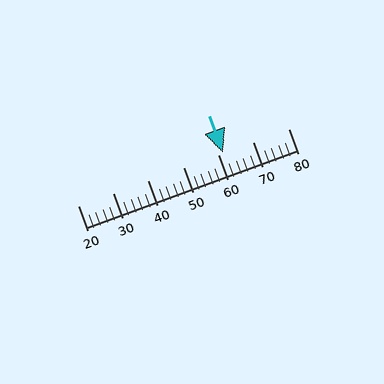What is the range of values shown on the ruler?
The ruler shows values from 20 to 80.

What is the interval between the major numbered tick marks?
The major tick marks are spaced 10 units apart.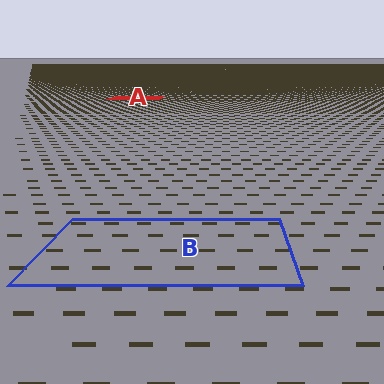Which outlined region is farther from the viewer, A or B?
Region A is farther from the viewer — the texture elements inside it appear smaller and more densely packed.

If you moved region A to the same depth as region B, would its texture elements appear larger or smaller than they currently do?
They would appear larger. At a closer depth, the same texture elements are projected at a bigger on-screen size.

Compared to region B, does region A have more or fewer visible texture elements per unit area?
Region A has more texture elements per unit area — they are packed more densely because it is farther away.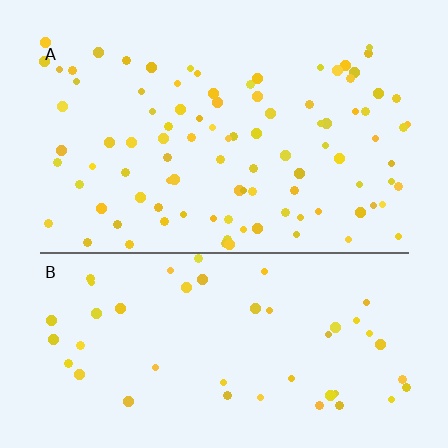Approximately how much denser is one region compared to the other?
Approximately 2.0× — region A over region B.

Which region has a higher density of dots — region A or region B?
A (the top).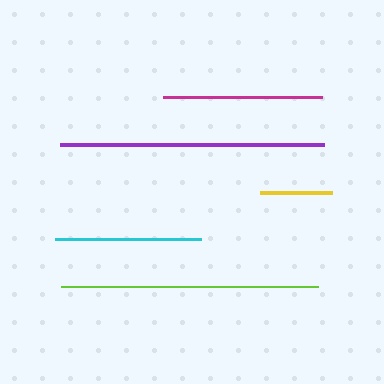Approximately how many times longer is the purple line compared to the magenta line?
The purple line is approximately 1.7 times the length of the magenta line.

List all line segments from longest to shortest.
From longest to shortest: purple, lime, magenta, cyan, yellow.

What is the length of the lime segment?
The lime segment is approximately 258 pixels long.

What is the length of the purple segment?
The purple segment is approximately 264 pixels long.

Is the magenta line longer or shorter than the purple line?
The purple line is longer than the magenta line.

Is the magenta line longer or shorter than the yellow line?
The magenta line is longer than the yellow line.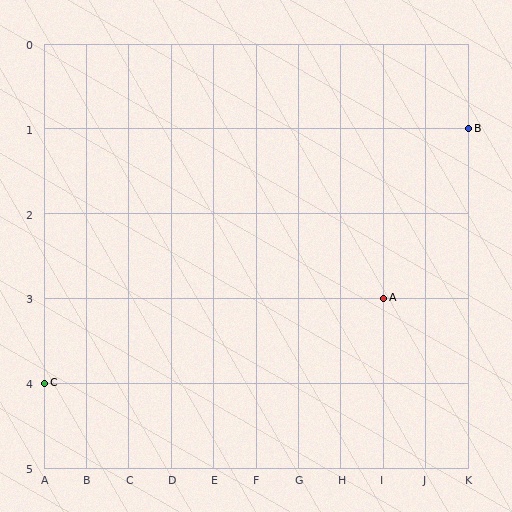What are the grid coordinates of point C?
Point C is at grid coordinates (A, 4).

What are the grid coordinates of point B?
Point B is at grid coordinates (K, 1).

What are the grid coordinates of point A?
Point A is at grid coordinates (I, 3).